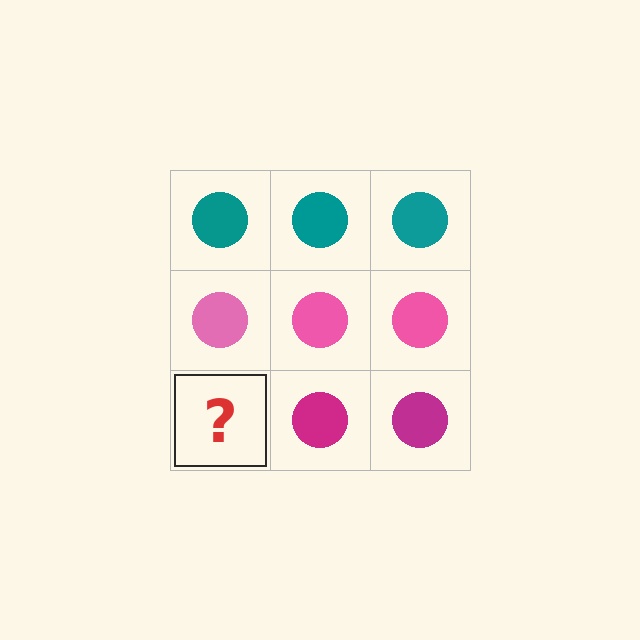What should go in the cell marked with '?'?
The missing cell should contain a magenta circle.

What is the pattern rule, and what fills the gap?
The rule is that each row has a consistent color. The gap should be filled with a magenta circle.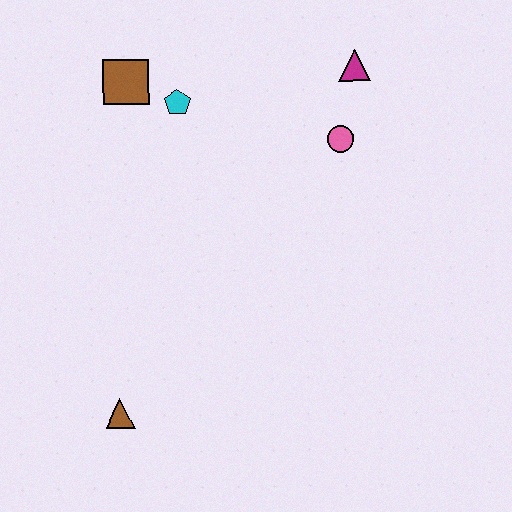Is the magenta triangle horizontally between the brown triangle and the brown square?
No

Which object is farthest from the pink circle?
The brown triangle is farthest from the pink circle.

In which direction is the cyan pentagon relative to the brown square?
The cyan pentagon is to the right of the brown square.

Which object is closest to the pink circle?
The magenta triangle is closest to the pink circle.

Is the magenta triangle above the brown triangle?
Yes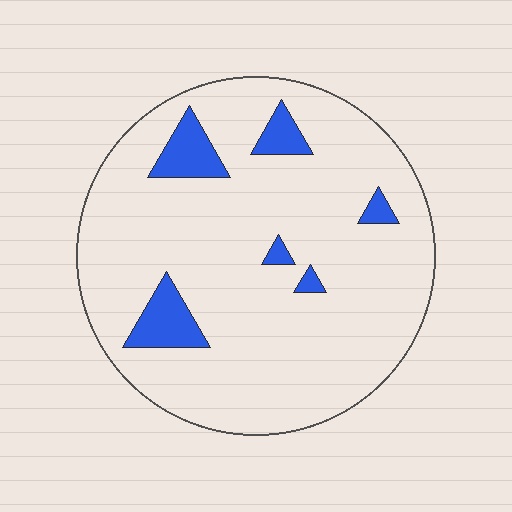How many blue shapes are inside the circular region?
6.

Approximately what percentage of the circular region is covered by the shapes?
Approximately 10%.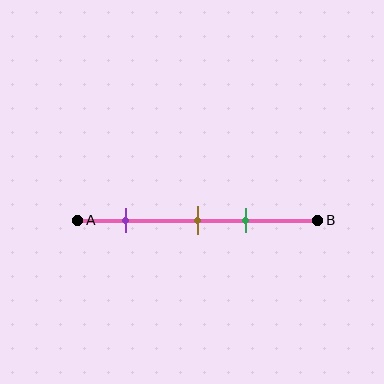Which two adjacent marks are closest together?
The brown and green marks are the closest adjacent pair.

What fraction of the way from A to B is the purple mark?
The purple mark is approximately 20% (0.2) of the way from A to B.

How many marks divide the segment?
There are 3 marks dividing the segment.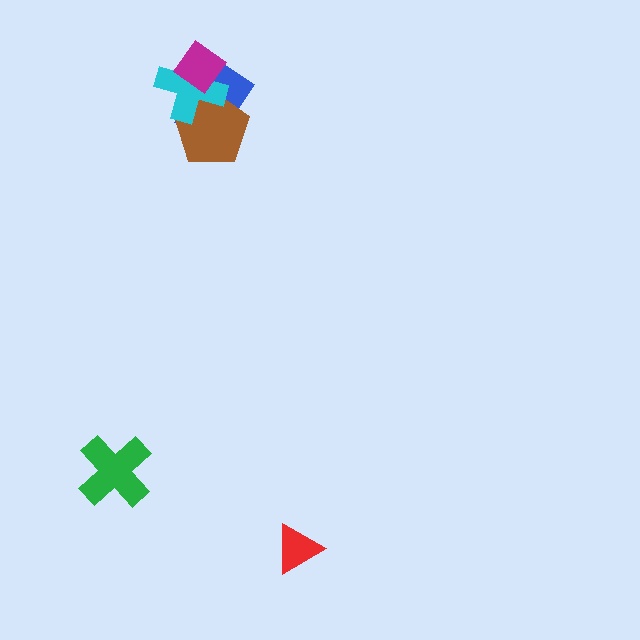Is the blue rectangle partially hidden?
Yes, it is partially covered by another shape.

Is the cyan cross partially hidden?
Yes, it is partially covered by another shape.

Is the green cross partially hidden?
No, no other shape covers it.